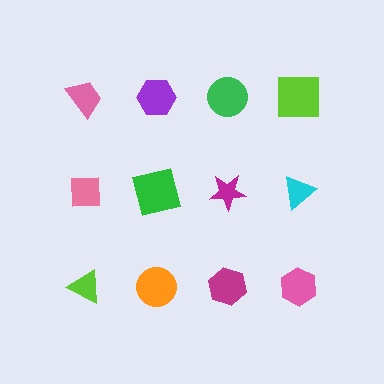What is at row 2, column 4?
A cyan triangle.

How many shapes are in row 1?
4 shapes.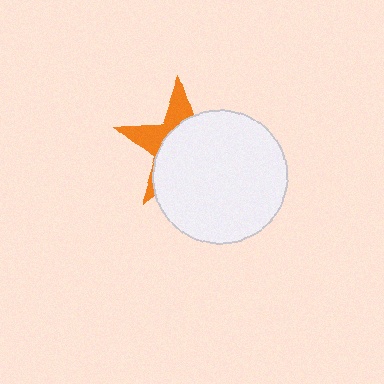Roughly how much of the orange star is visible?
A small part of it is visible (roughly 32%).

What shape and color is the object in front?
The object in front is a white circle.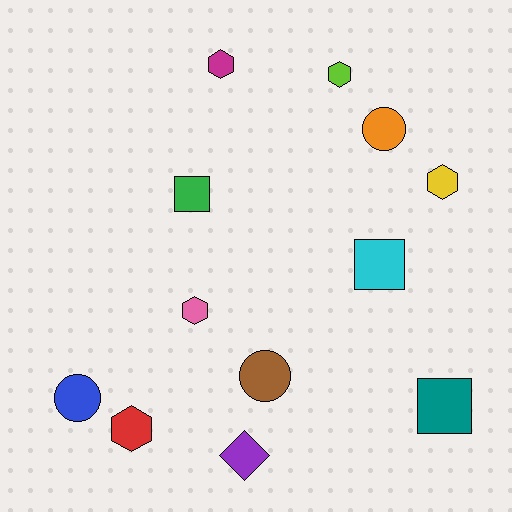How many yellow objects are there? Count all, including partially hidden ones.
There is 1 yellow object.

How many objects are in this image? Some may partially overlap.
There are 12 objects.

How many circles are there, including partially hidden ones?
There are 3 circles.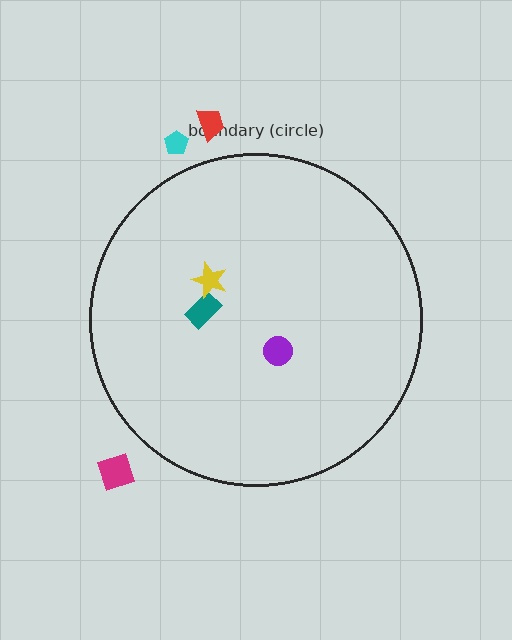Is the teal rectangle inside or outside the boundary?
Inside.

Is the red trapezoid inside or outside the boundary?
Outside.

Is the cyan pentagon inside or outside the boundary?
Outside.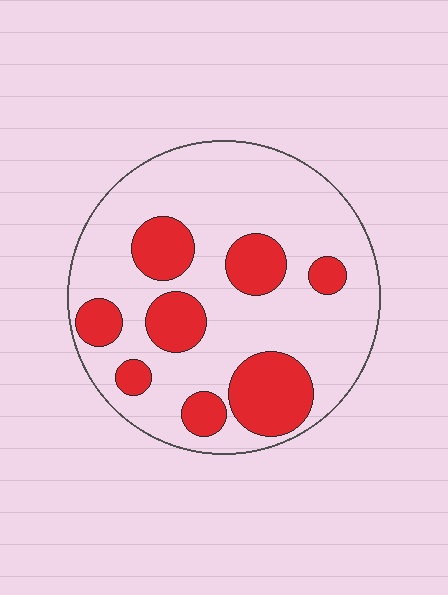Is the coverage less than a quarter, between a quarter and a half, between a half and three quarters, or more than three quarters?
Between a quarter and a half.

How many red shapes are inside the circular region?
8.